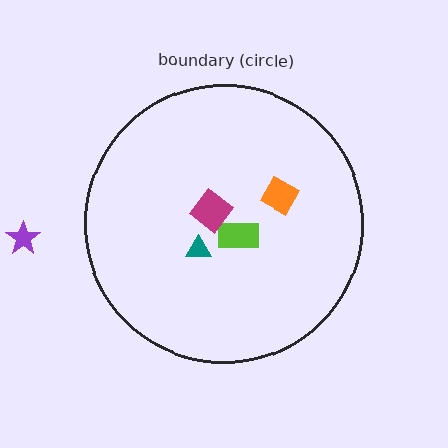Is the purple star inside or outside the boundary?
Outside.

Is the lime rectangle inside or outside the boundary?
Inside.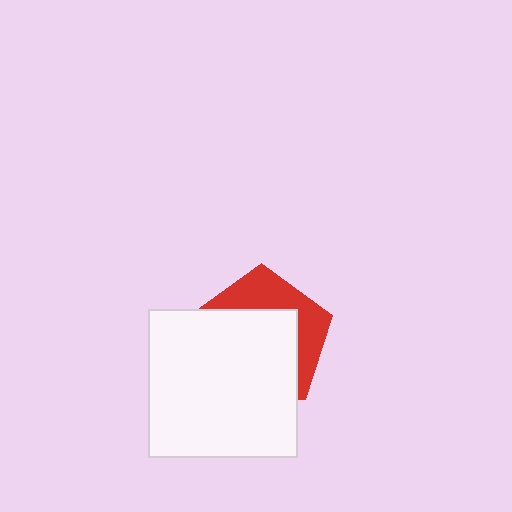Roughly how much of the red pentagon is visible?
A small part of it is visible (roughly 37%).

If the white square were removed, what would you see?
You would see the complete red pentagon.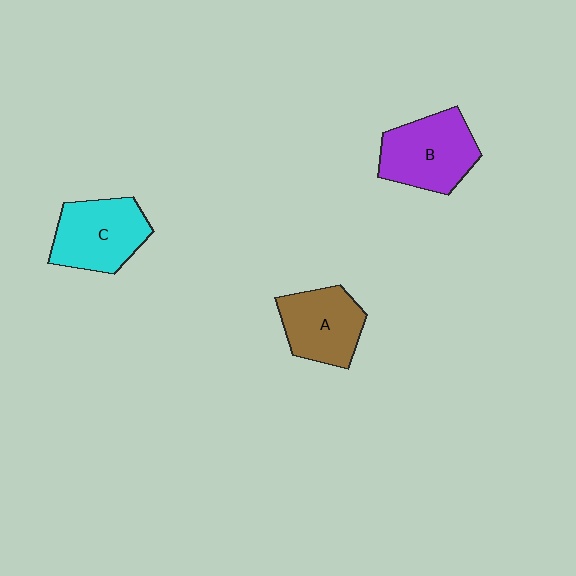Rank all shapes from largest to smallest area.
From largest to smallest: B (purple), C (cyan), A (brown).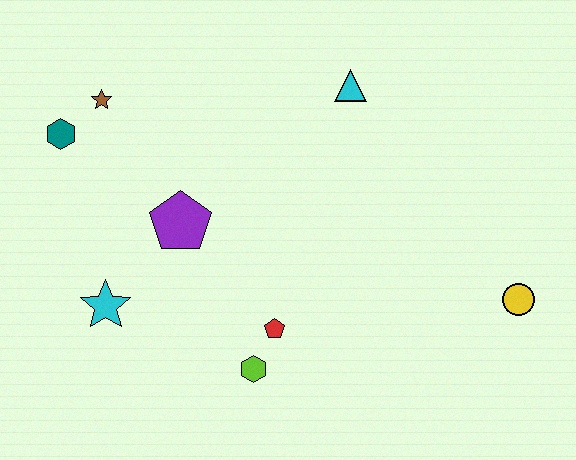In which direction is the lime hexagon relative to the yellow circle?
The lime hexagon is to the left of the yellow circle.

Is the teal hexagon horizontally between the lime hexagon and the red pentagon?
No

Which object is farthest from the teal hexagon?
The yellow circle is farthest from the teal hexagon.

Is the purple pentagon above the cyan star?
Yes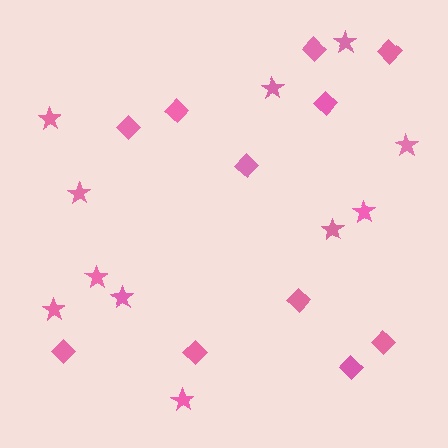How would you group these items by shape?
There are 2 groups: one group of stars (11) and one group of diamonds (11).